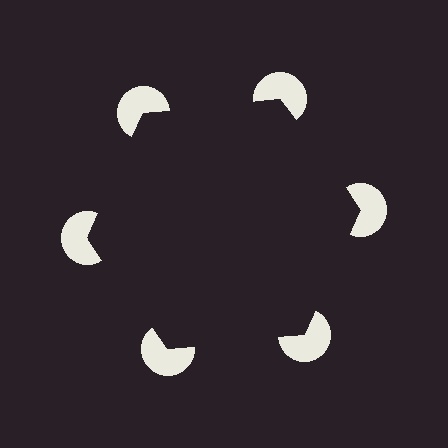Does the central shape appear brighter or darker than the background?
It typically appears slightly darker than the background, even though no actual brightness change is drawn.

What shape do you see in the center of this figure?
An illusory hexagon — its edges are inferred from the aligned wedge cuts in the pac-man discs, not physically drawn.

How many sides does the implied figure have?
6 sides.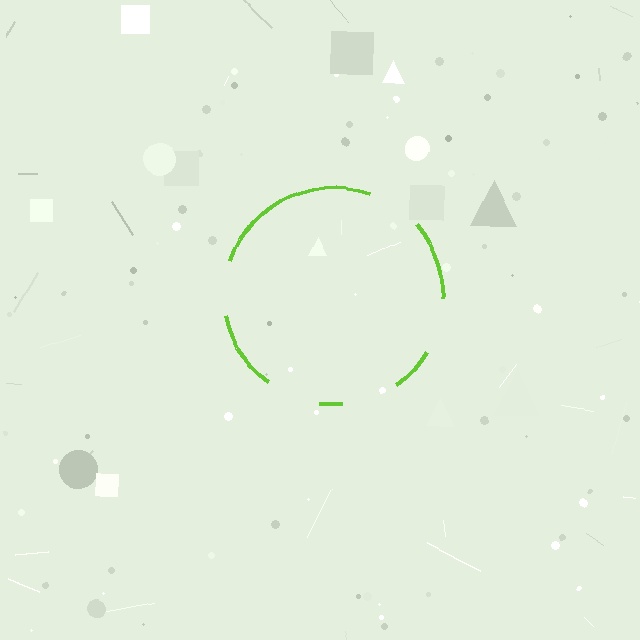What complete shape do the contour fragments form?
The contour fragments form a circle.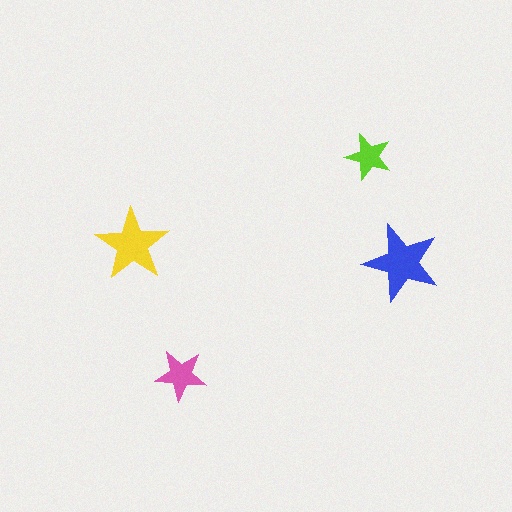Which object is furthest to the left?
The yellow star is leftmost.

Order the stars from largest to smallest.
the blue one, the yellow one, the pink one, the lime one.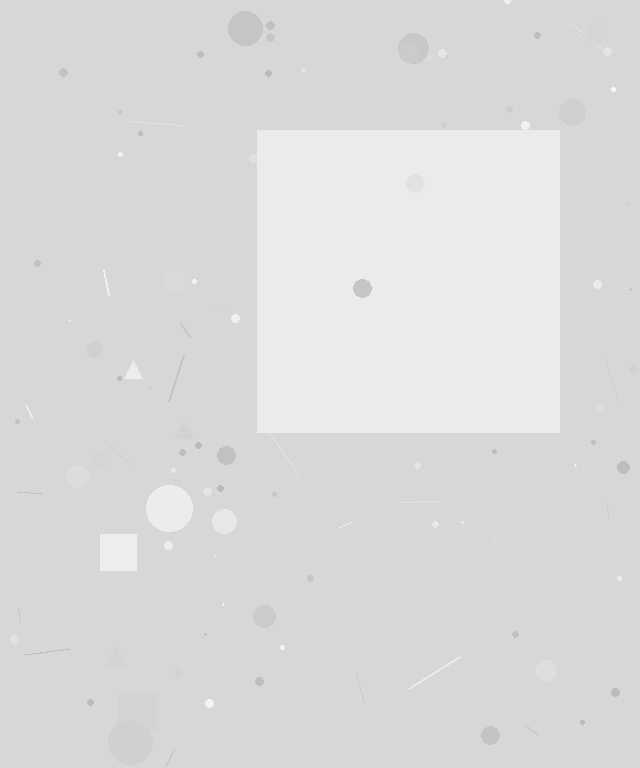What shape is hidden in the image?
A square is hidden in the image.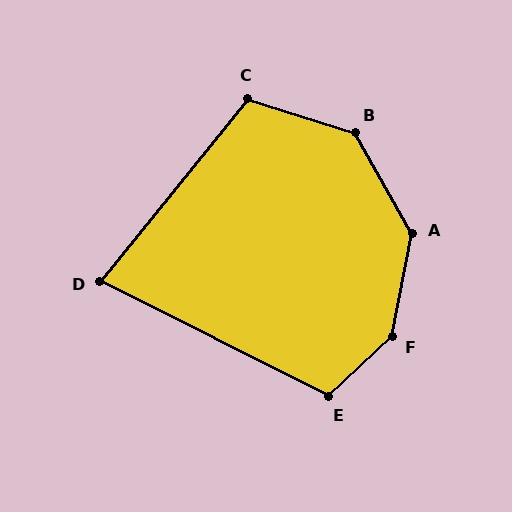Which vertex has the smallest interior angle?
D, at approximately 78 degrees.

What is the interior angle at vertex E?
Approximately 110 degrees (obtuse).